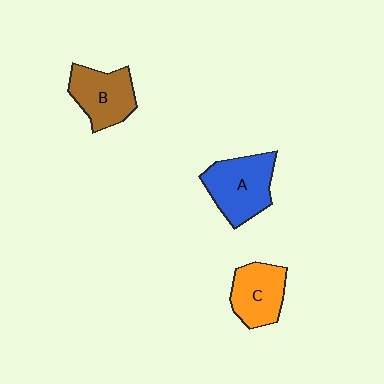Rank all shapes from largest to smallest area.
From largest to smallest: A (blue), B (brown), C (orange).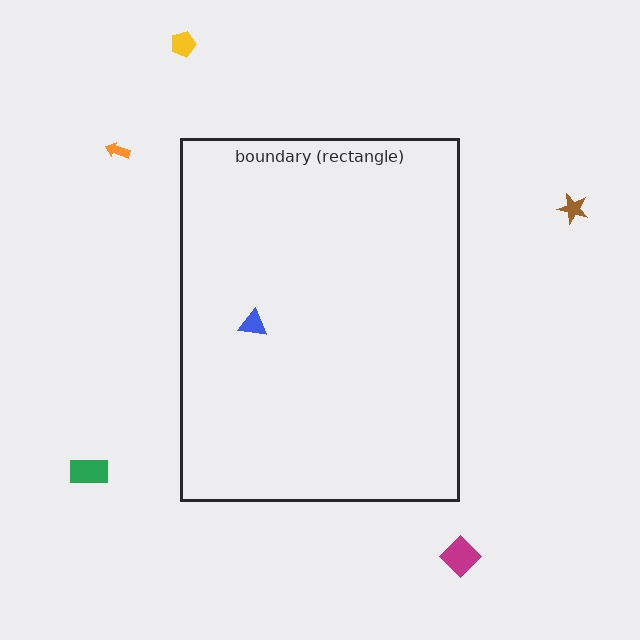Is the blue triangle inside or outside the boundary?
Inside.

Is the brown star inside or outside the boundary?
Outside.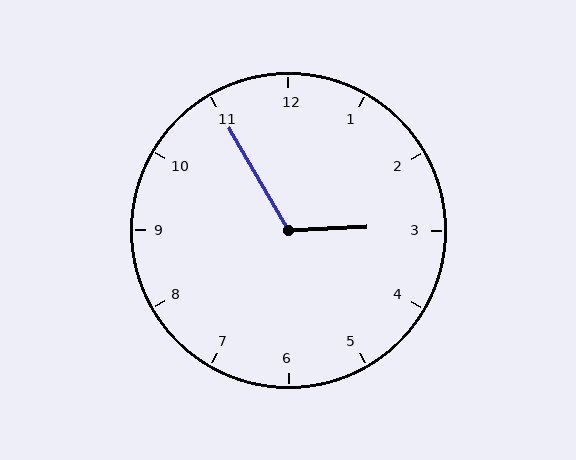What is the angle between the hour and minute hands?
Approximately 118 degrees.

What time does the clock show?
2:55.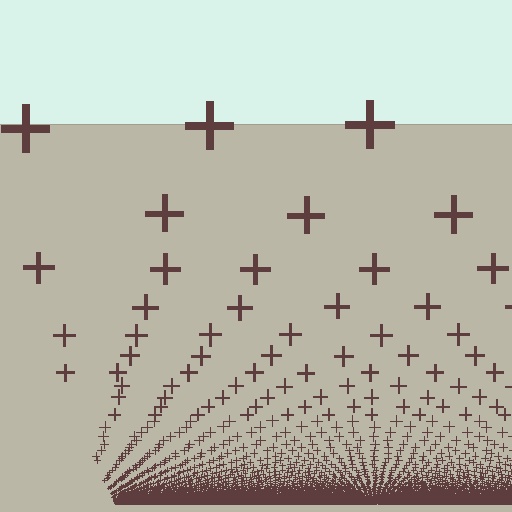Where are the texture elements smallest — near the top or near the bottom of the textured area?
Near the bottom.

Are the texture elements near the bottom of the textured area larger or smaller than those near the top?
Smaller. The gradient is inverted — elements near the bottom are smaller and denser.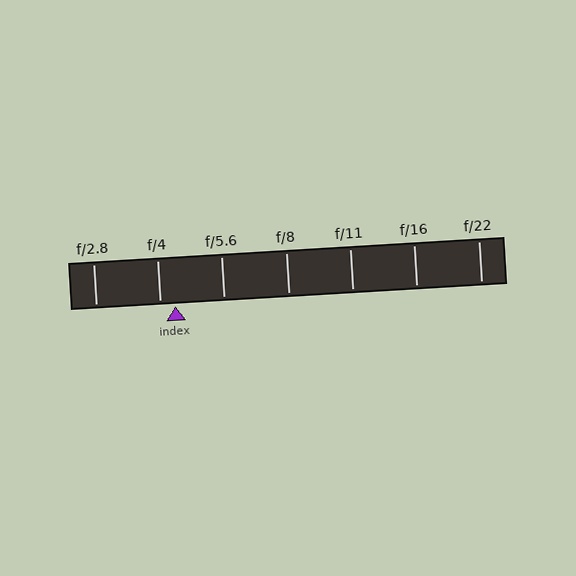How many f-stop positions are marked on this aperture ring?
There are 7 f-stop positions marked.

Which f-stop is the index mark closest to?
The index mark is closest to f/4.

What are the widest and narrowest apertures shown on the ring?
The widest aperture shown is f/2.8 and the narrowest is f/22.